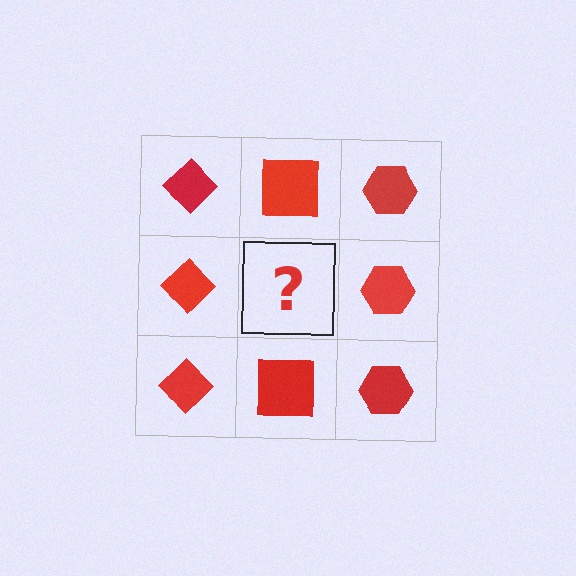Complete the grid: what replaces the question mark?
The question mark should be replaced with a red square.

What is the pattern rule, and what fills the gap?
The rule is that each column has a consistent shape. The gap should be filled with a red square.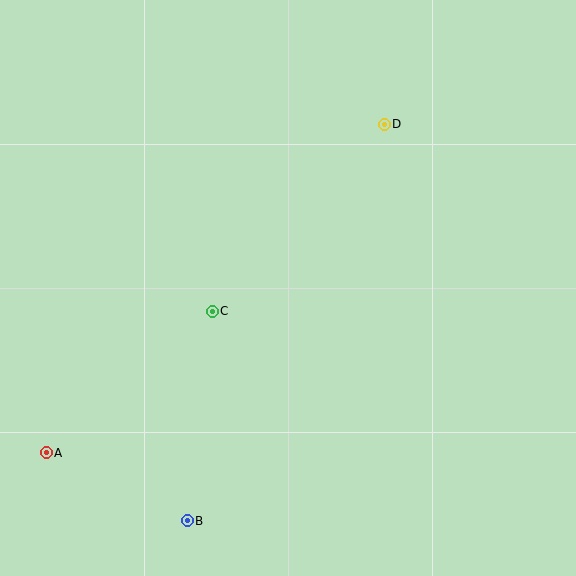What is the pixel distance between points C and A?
The distance between C and A is 218 pixels.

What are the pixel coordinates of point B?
Point B is at (187, 521).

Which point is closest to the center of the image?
Point C at (212, 311) is closest to the center.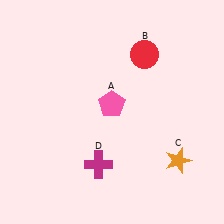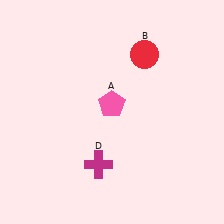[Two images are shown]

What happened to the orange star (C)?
The orange star (C) was removed in Image 2. It was in the bottom-right area of Image 1.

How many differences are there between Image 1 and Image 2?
There is 1 difference between the two images.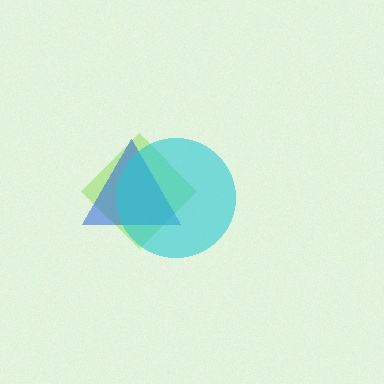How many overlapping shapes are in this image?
There are 3 overlapping shapes in the image.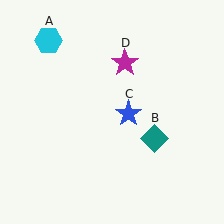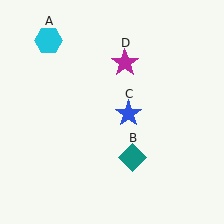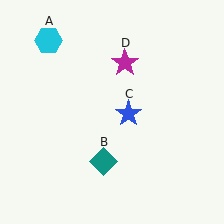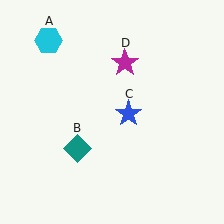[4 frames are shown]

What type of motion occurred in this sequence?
The teal diamond (object B) rotated clockwise around the center of the scene.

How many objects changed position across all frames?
1 object changed position: teal diamond (object B).